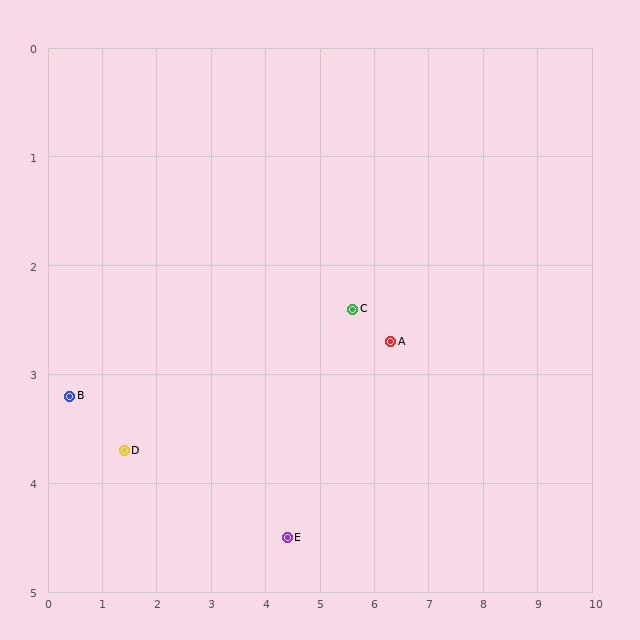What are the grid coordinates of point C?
Point C is at approximately (5.6, 2.4).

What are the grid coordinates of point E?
Point E is at approximately (4.4, 4.5).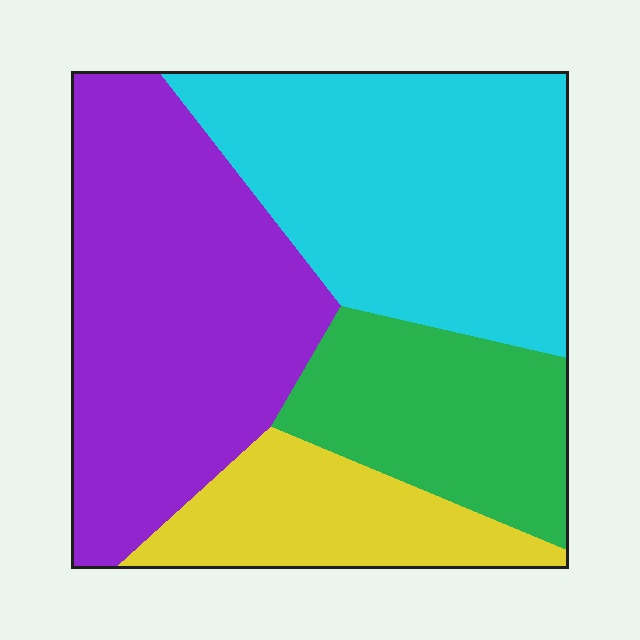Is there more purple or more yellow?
Purple.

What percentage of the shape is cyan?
Cyan takes up between a quarter and a half of the shape.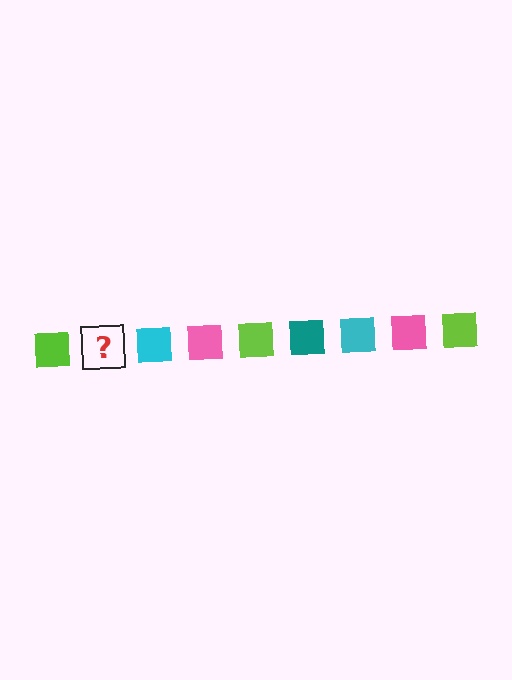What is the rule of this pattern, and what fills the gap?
The rule is that the pattern cycles through lime, teal, cyan, pink squares. The gap should be filled with a teal square.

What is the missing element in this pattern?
The missing element is a teal square.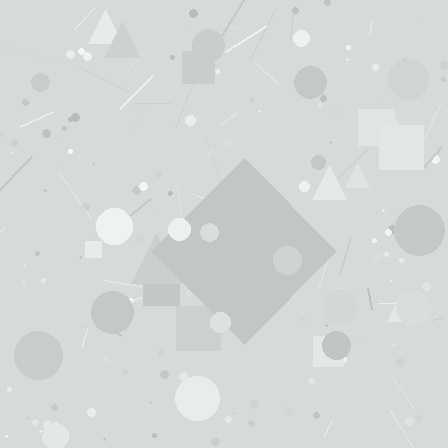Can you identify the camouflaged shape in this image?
The camouflaged shape is a diamond.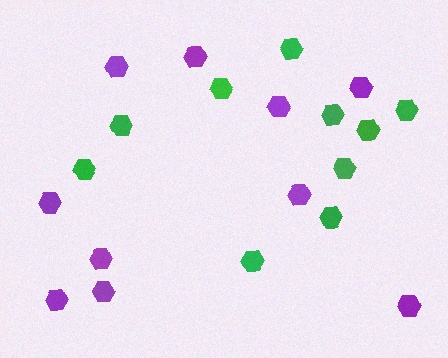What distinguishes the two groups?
There are 2 groups: one group of purple hexagons (10) and one group of green hexagons (10).